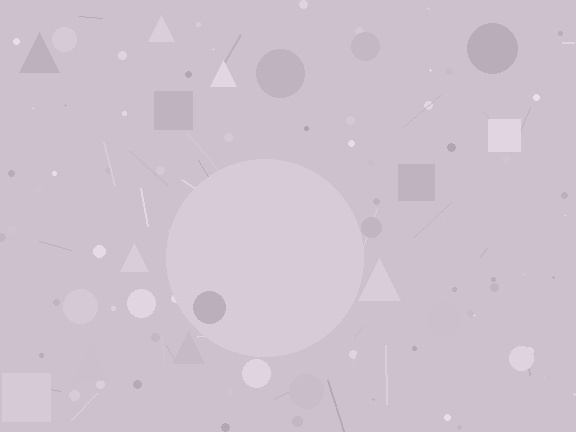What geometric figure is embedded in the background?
A circle is embedded in the background.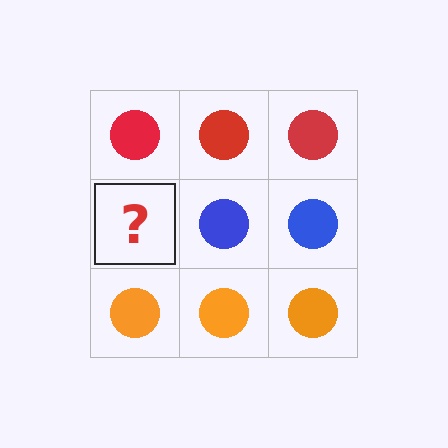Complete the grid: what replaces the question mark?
The question mark should be replaced with a blue circle.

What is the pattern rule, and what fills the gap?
The rule is that each row has a consistent color. The gap should be filled with a blue circle.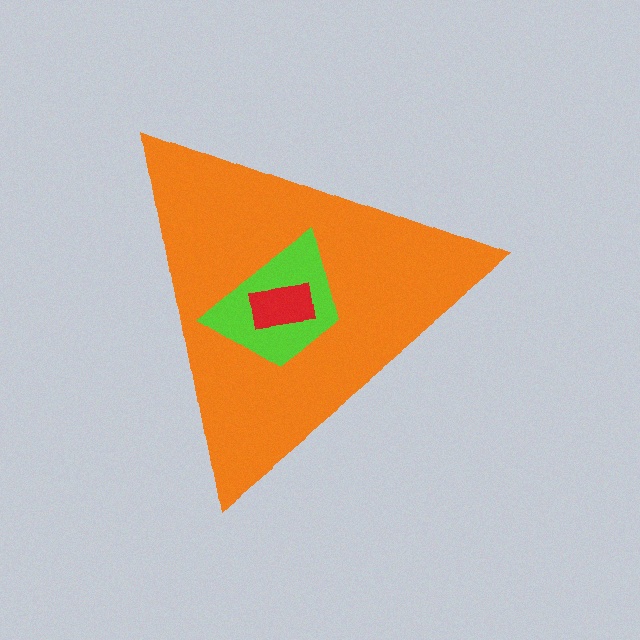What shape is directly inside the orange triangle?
The lime trapezoid.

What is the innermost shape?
The red rectangle.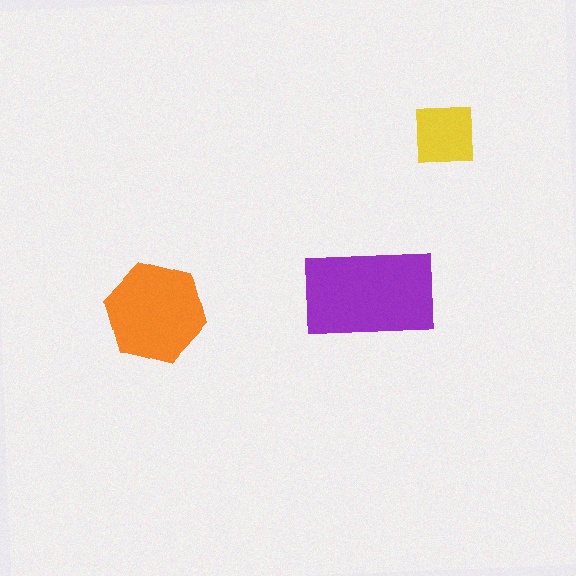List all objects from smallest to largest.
The yellow square, the orange hexagon, the purple rectangle.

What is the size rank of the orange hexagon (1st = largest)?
2nd.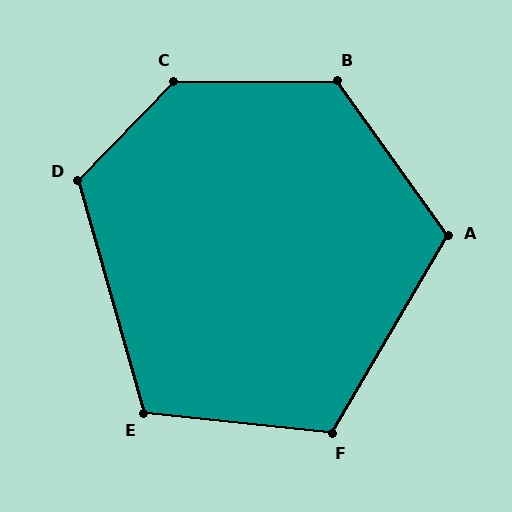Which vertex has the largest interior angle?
C, at approximately 134 degrees.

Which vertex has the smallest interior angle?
E, at approximately 112 degrees.